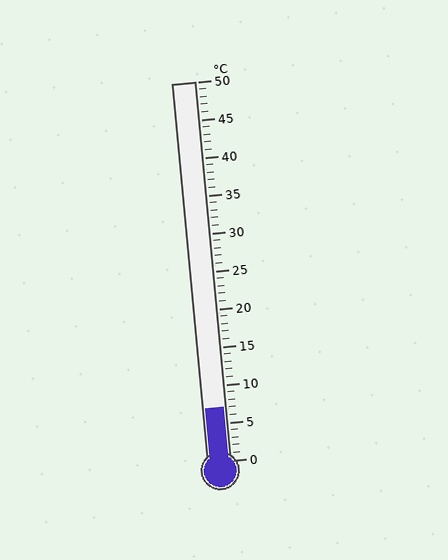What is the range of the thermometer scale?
The thermometer scale ranges from 0°C to 50°C.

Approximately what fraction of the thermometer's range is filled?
The thermometer is filled to approximately 15% of its range.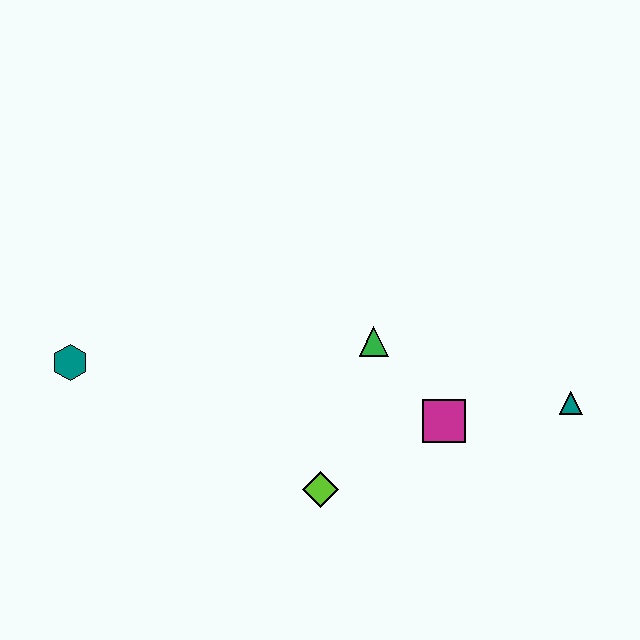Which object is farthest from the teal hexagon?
The teal triangle is farthest from the teal hexagon.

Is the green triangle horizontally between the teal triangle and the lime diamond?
Yes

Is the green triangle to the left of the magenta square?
Yes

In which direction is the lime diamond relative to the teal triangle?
The lime diamond is to the left of the teal triangle.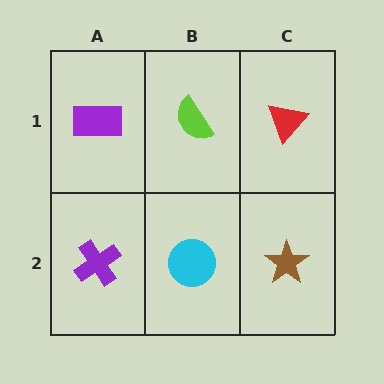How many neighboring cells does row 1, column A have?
2.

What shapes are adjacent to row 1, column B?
A cyan circle (row 2, column B), a purple rectangle (row 1, column A), a red triangle (row 1, column C).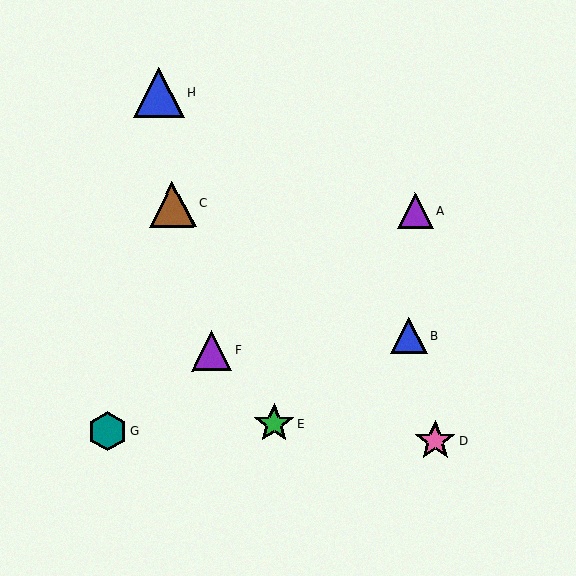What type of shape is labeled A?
Shape A is a purple triangle.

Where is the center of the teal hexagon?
The center of the teal hexagon is at (107, 431).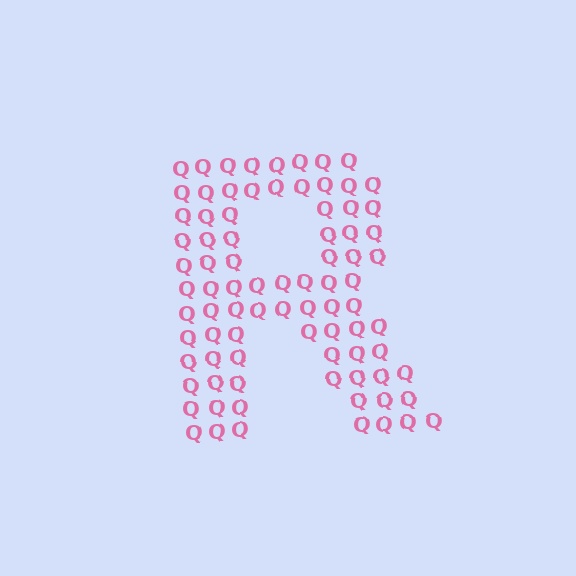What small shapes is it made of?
It is made of small letter Q's.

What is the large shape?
The large shape is the letter R.